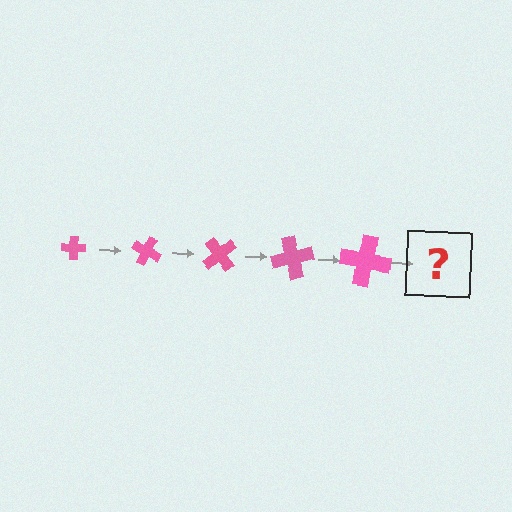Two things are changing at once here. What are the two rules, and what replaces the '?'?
The two rules are that the cross grows larger each step and it rotates 25 degrees each step. The '?' should be a cross, larger than the previous one and rotated 125 degrees from the start.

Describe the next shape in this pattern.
It should be a cross, larger than the previous one and rotated 125 degrees from the start.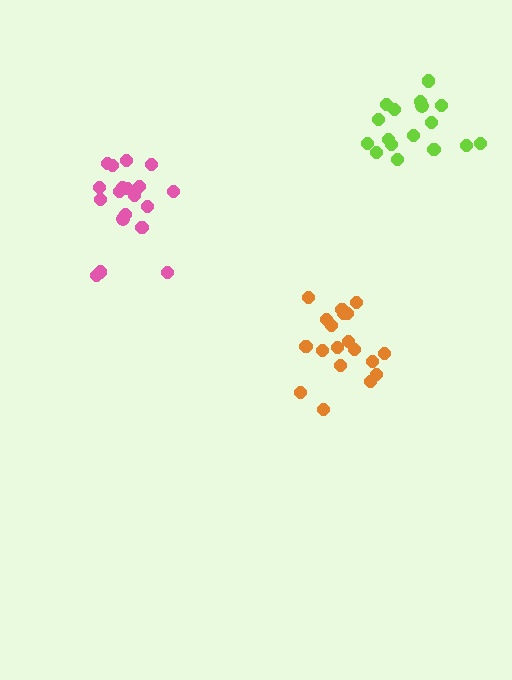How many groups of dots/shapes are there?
There are 3 groups.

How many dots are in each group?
Group 1: 18 dots, Group 2: 19 dots, Group 3: 19 dots (56 total).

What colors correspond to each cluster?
The clusters are colored: lime, orange, pink.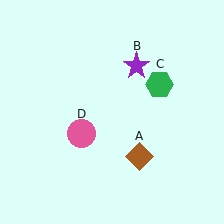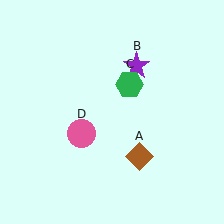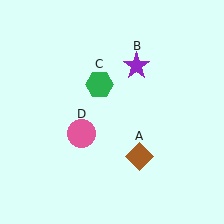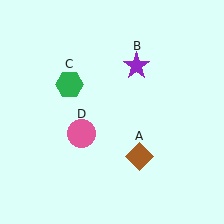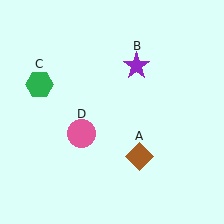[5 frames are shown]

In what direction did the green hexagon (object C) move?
The green hexagon (object C) moved left.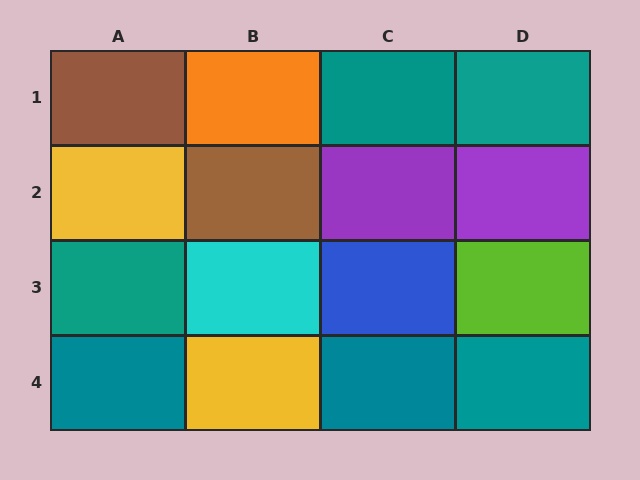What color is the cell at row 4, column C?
Teal.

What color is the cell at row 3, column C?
Blue.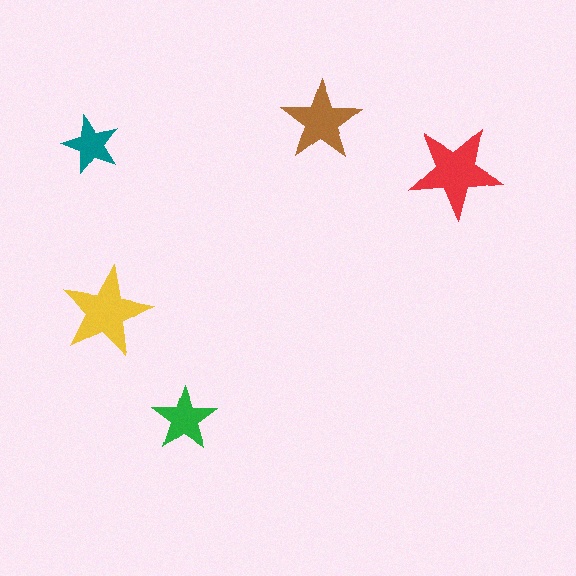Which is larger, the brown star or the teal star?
The brown one.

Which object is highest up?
The brown star is topmost.